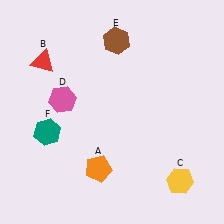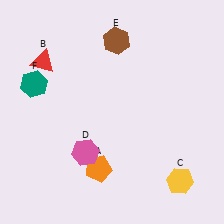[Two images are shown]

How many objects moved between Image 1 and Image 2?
2 objects moved between the two images.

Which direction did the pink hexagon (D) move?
The pink hexagon (D) moved down.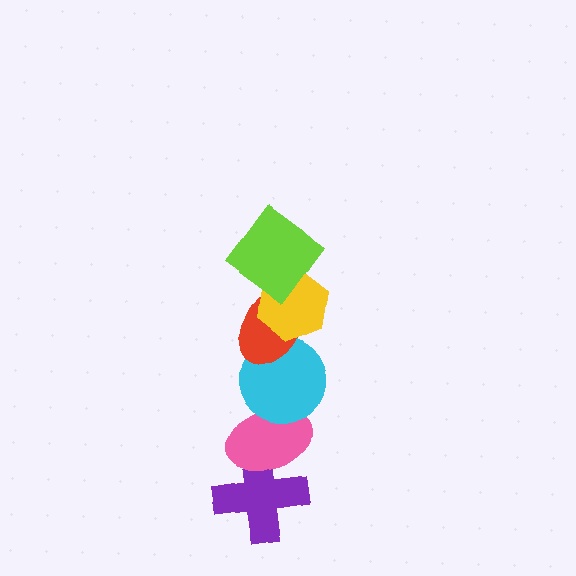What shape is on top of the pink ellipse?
The cyan circle is on top of the pink ellipse.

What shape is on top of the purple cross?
The pink ellipse is on top of the purple cross.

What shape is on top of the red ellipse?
The yellow hexagon is on top of the red ellipse.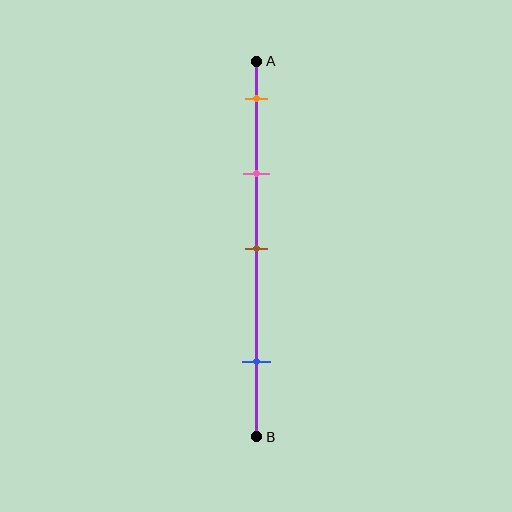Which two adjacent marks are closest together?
The orange and pink marks are the closest adjacent pair.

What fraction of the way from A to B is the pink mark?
The pink mark is approximately 30% (0.3) of the way from A to B.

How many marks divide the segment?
There are 4 marks dividing the segment.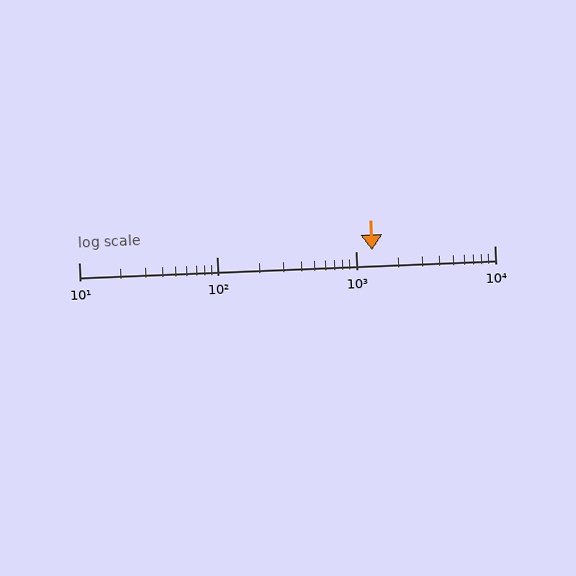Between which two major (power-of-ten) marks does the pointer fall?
The pointer is between 1000 and 10000.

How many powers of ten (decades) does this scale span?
The scale spans 3 decades, from 10 to 10000.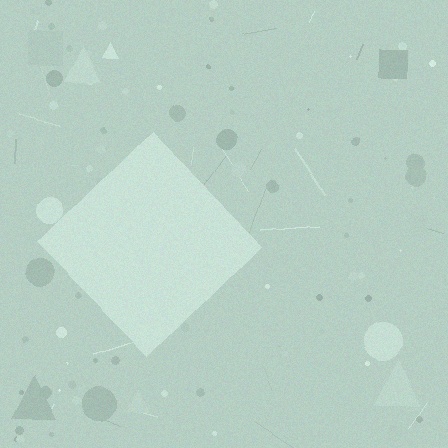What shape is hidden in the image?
A diamond is hidden in the image.